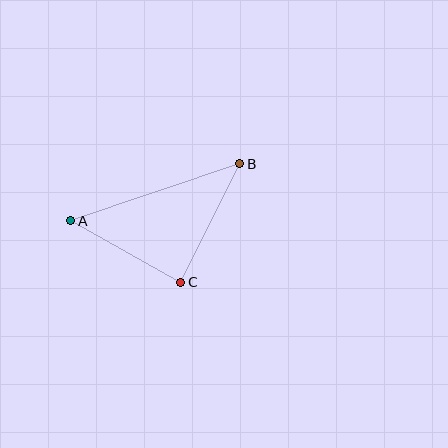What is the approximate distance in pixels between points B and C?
The distance between B and C is approximately 132 pixels.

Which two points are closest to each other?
Points A and C are closest to each other.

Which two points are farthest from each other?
Points A and B are farthest from each other.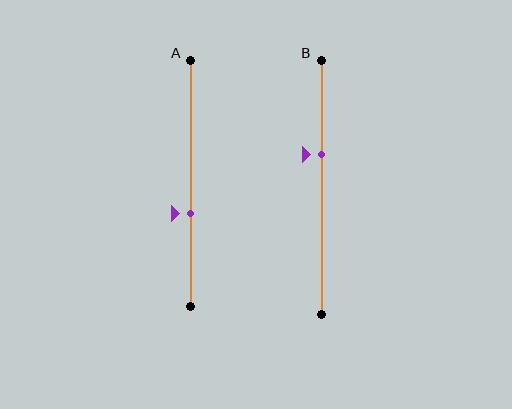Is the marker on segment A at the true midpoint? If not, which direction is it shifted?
No, the marker on segment A is shifted downward by about 12% of the segment length.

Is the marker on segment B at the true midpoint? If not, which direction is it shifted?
No, the marker on segment B is shifted upward by about 13% of the segment length.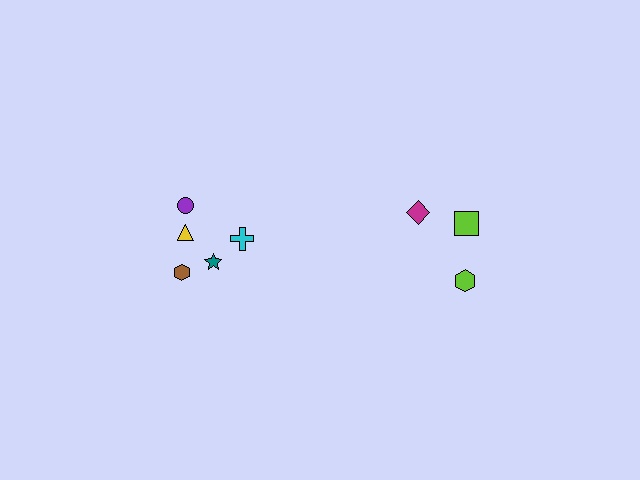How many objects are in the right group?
There are 3 objects.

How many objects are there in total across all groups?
There are 8 objects.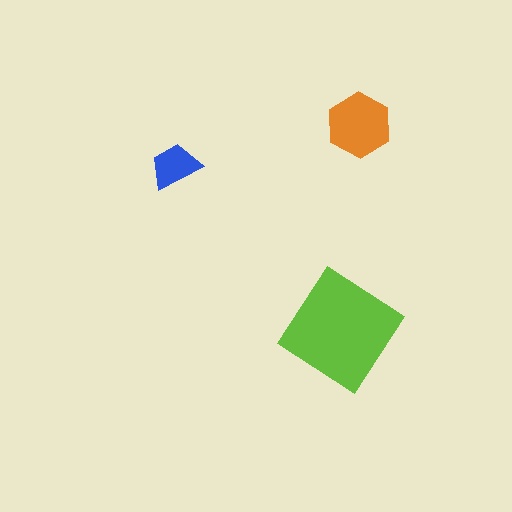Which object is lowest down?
The lime diamond is bottommost.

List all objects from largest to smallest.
The lime diamond, the orange hexagon, the blue trapezoid.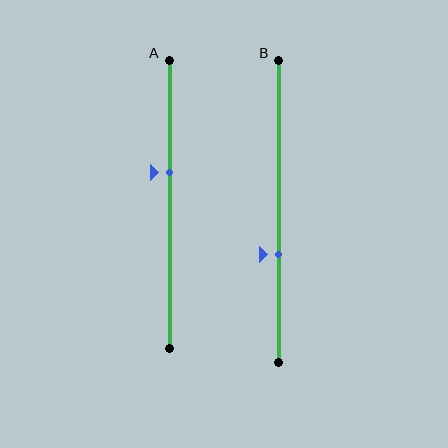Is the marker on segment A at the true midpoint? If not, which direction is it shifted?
No, the marker on segment A is shifted upward by about 11% of the segment length.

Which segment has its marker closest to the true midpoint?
Segment A has its marker closest to the true midpoint.